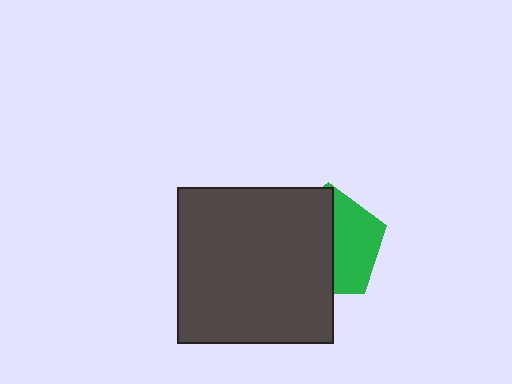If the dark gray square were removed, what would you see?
You would see the complete green pentagon.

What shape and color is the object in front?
The object in front is a dark gray square.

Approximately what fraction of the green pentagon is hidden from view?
Roughly 56% of the green pentagon is hidden behind the dark gray square.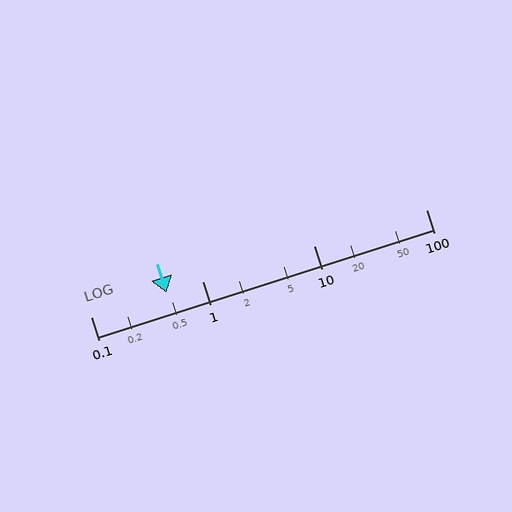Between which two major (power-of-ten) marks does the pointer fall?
The pointer is between 0.1 and 1.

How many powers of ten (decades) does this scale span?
The scale spans 3 decades, from 0.1 to 100.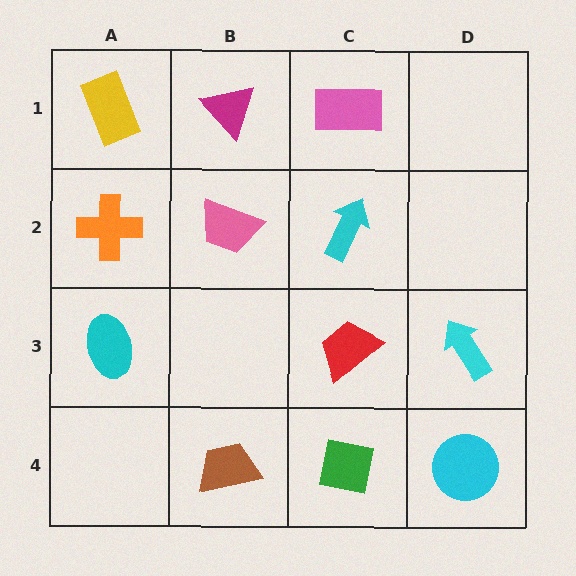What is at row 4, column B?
A brown trapezoid.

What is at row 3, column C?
A red trapezoid.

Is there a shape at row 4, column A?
No, that cell is empty.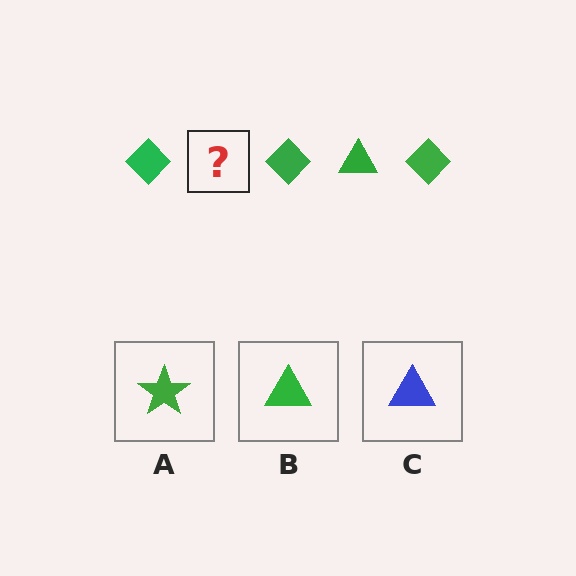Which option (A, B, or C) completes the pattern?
B.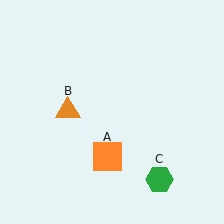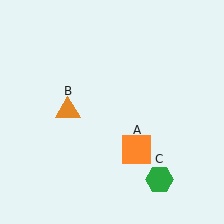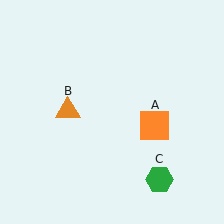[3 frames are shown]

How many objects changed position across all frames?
1 object changed position: orange square (object A).